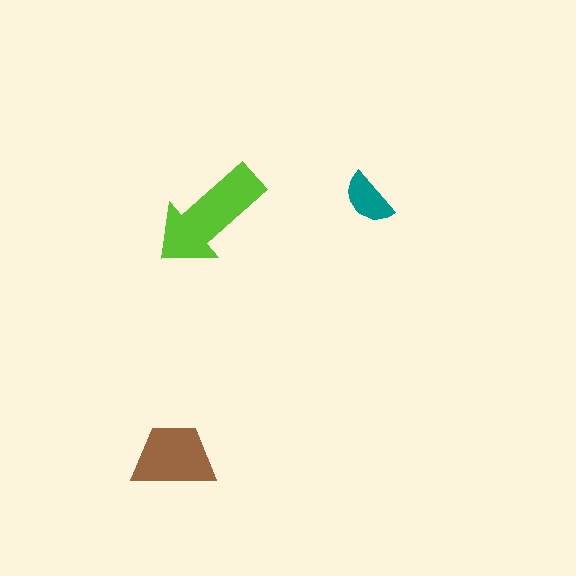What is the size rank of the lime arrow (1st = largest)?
1st.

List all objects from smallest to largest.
The teal semicircle, the brown trapezoid, the lime arrow.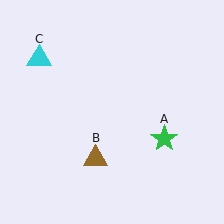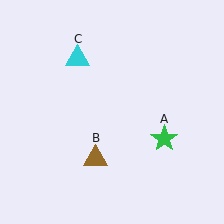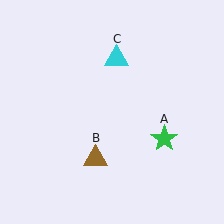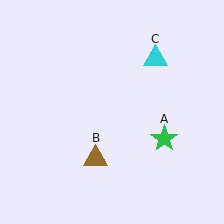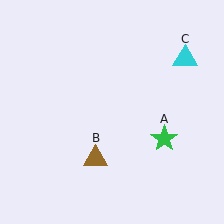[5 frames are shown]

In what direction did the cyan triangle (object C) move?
The cyan triangle (object C) moved right.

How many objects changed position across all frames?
1 object changed position: cyan triangle (object C).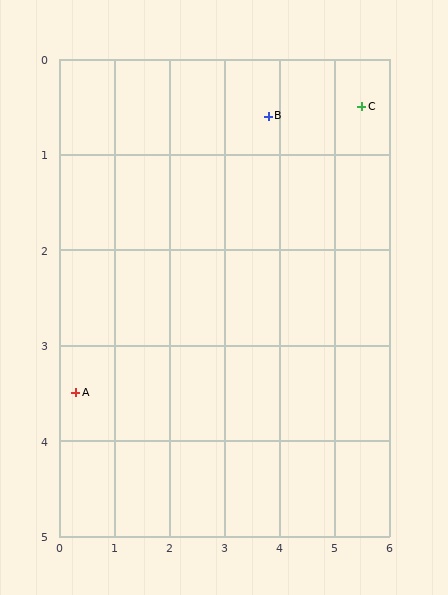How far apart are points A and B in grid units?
Points A and B are about 4.5 grid units apart.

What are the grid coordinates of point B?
Point B is at approximately (3.8, 0.6).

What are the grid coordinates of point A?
Point A is at approximately (0.3, 3.5).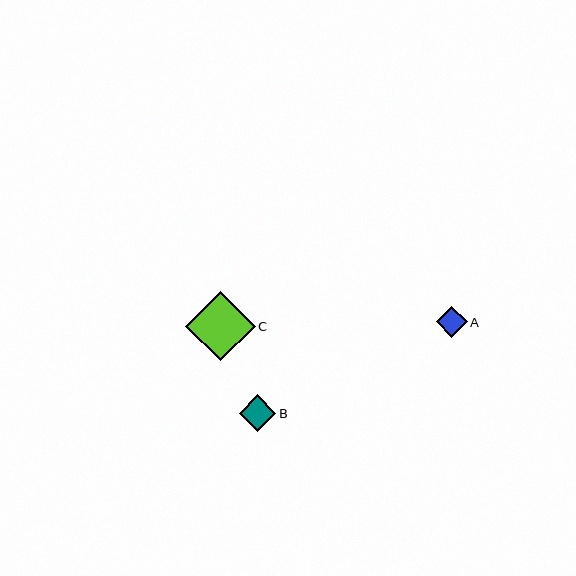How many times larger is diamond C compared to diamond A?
Diamond C is approximately 2.3 times the size of diamond A.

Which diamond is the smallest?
Diamond A is the smallest with a size of approximately 31 pixels.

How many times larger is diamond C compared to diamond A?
Diamond C is approximately 2.3 times the size of diamond A.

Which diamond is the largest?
Diamond C is the largest with a size of approximately 69 pixels.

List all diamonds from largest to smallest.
From largest to smallest: C, B, A.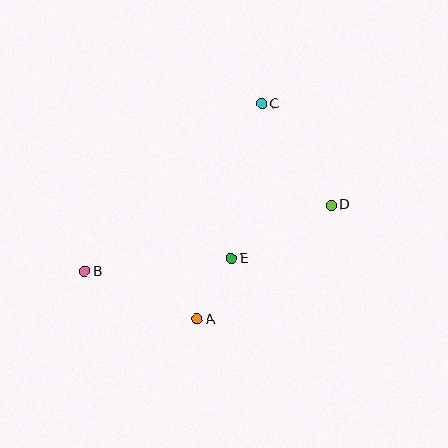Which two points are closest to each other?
Points A and E are closest to each other.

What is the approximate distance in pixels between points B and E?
The distance between B and E is approximately 147 pixels.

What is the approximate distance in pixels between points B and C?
The distance between B and C is approximately 244 pixels.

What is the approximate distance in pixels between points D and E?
The distance between D and E is approximately 113 pixels.